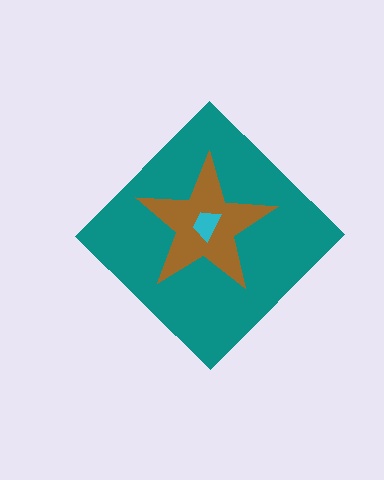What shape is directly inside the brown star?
The cyan trapezoid.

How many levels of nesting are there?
3.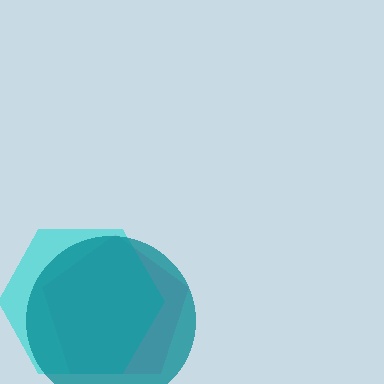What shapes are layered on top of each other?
The layered shapes are: a pink pentagon, a cyan hexagon, a teal circle.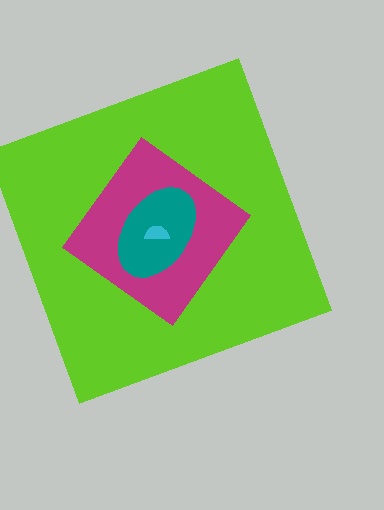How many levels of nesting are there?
4.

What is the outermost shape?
The lime square.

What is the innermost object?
The cyan semicircle.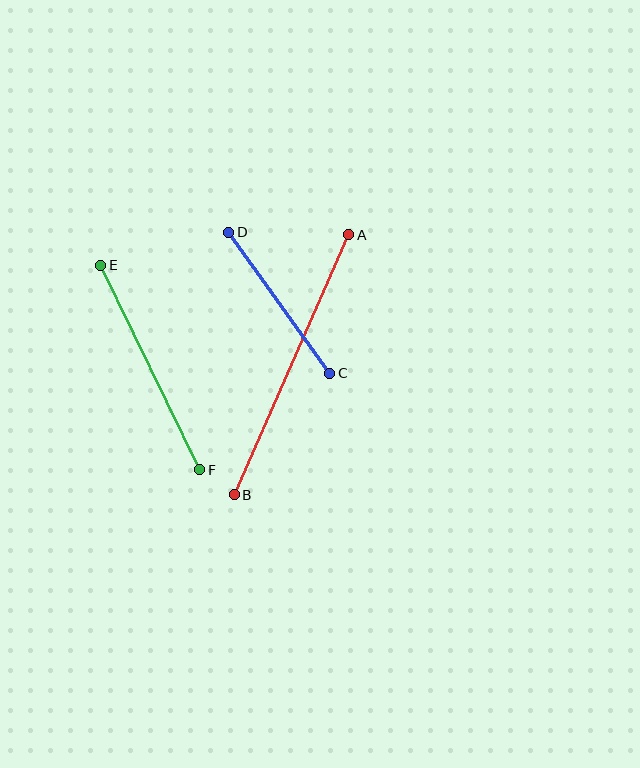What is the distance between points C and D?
The distance is approximately 173 pixels.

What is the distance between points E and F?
The distance is approximately 228 pixels.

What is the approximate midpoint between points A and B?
The midpoint is at approximately (292, 365) pixels.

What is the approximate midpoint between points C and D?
The midpoint is at approximately (279, 303) pixels.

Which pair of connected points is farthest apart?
Points A and B are farthest apart.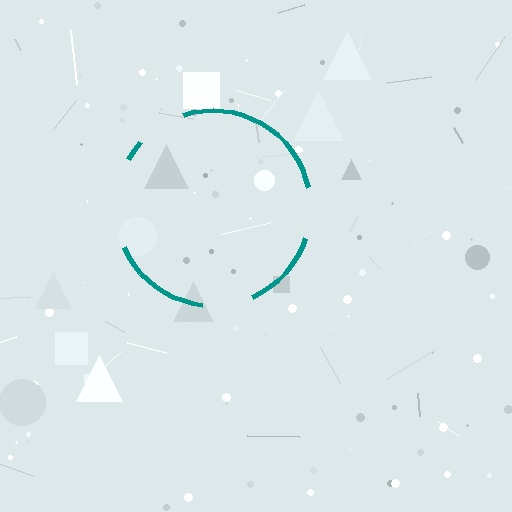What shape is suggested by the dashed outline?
The dashed outline suggests a circle.